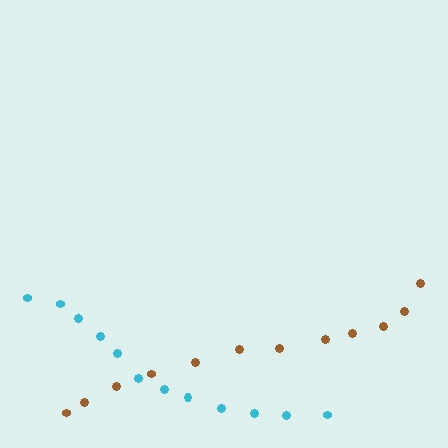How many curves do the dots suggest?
There are 2 distinct paths.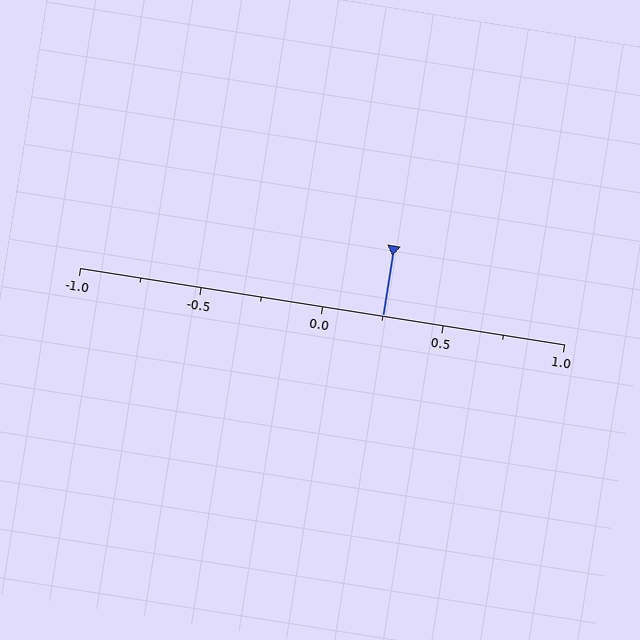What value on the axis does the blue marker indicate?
The marker indicates approximately 0.25.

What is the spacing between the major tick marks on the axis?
The major ticks are spaced 0.5 apart.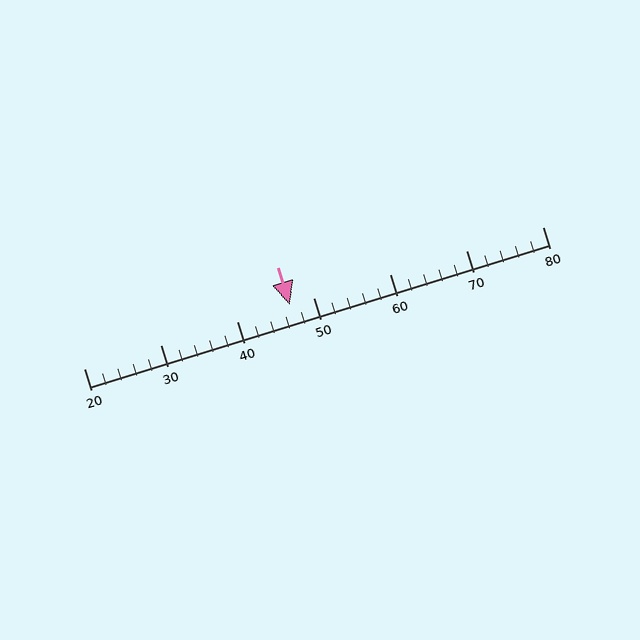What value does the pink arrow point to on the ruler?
The pink arrow points to approximately 47.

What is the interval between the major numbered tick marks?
The major tick marks are spaced 10 units apart.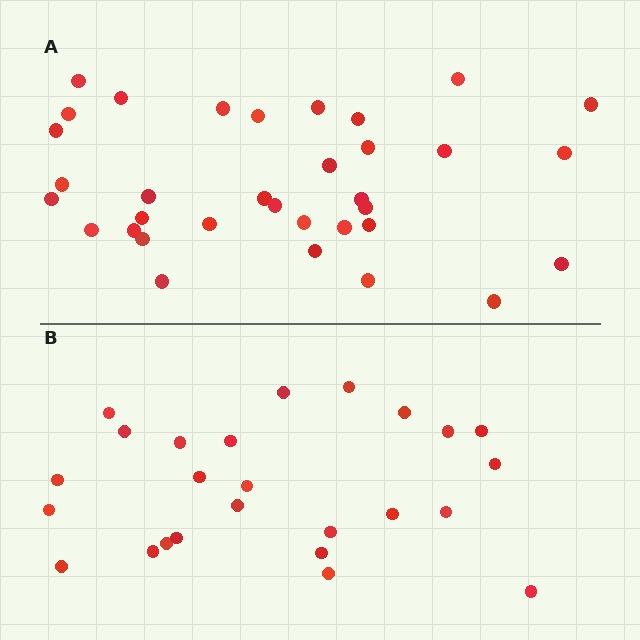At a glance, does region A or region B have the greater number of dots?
Region A (the top region) has more dots.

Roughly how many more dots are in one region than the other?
Region A has roughly 8 or so more dots than region B.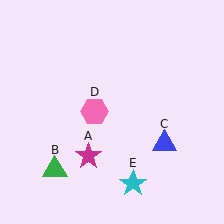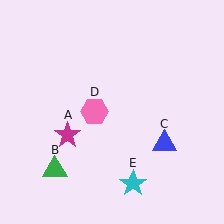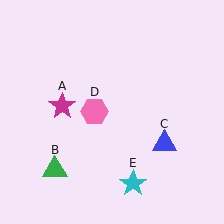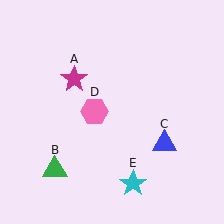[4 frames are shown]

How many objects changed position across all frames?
1 object changed position: magenta star (object A).